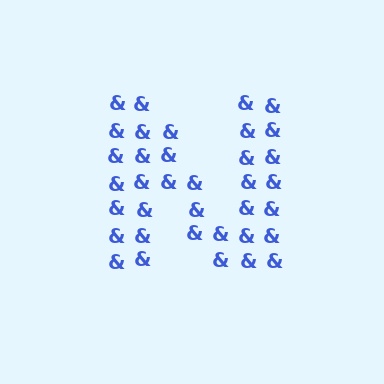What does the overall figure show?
The overall figure shows the letter N.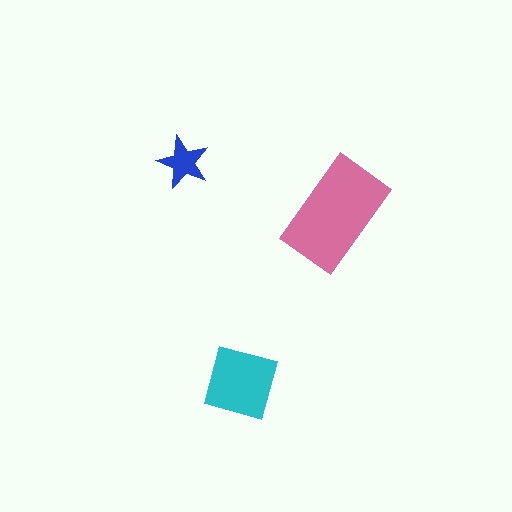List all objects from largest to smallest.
The pink rectangle, the cyan diamond, the blue star.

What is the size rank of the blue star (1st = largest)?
3rd.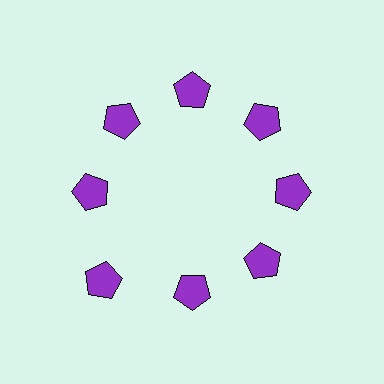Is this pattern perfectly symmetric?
No. The 8 purple pentagons are arranged in a ring, but one element near the 8 o'clock position is pushed outward from the center, breaking the 8-fold rotational symmetry.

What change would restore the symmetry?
The symmetry would be restored by moving it inward, back onto the ring so that all 8 pentagons sit at equal angles and equal distance from the center.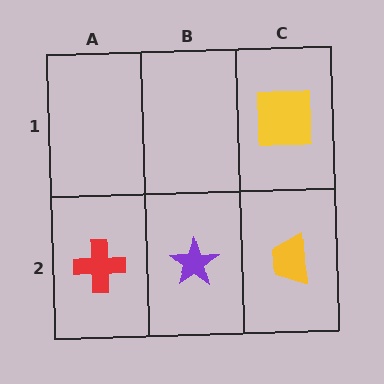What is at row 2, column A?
A red cross.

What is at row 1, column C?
A yellow square.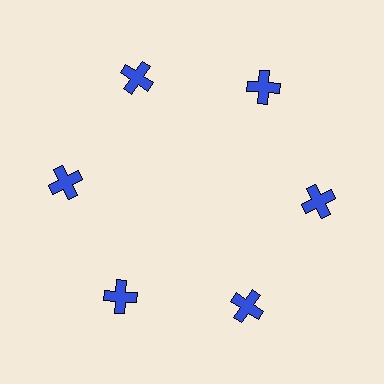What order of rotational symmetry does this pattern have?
This pattern has 6-fold rotational symmetry.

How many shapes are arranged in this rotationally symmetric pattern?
There are 6 shapes, arranged in 6 groups of 1.